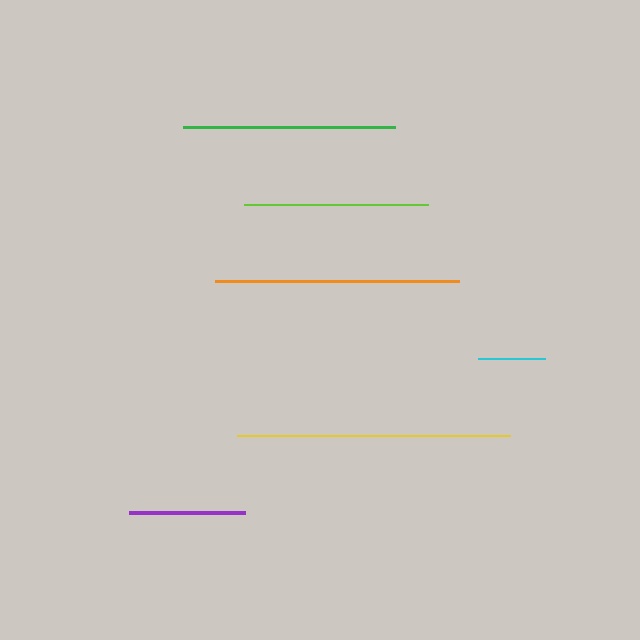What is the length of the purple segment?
The purple segment is approximately 116 pixels long.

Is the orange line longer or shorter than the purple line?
The orange line is longer than the purple line.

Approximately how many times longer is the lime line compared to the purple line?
The lime line is approximately 1.6 times the length of the purple line.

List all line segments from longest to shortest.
From longest to shortest: yellow, orange, green, lime, purple, cyan.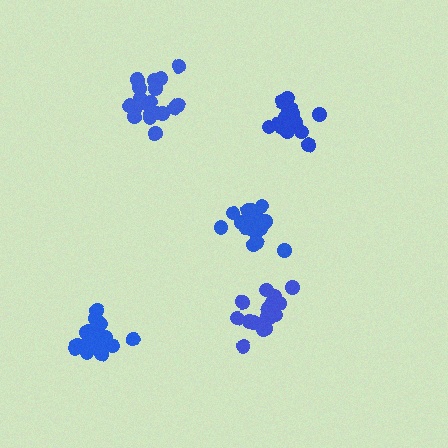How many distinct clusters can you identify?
There are 5 distinct clusters.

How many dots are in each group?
Group 1: 19 dots, Group 2: 19 dots, Group 3: 20 dots, Group 4: 20 dots, Group 5: 17 dots (95 total).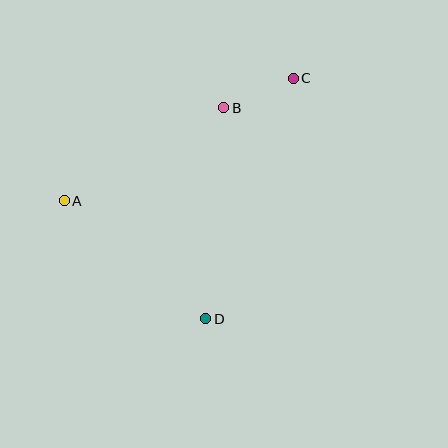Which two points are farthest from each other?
Points A and C are farthest from each other.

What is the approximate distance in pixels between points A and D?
The distance between A and D is approximately 184 pixels.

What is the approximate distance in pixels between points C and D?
The distance between C and D is approximately 256 pixels.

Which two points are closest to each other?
Points B and C are closest to each other.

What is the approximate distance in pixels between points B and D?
The distance between B and D is approximately 212 pixels.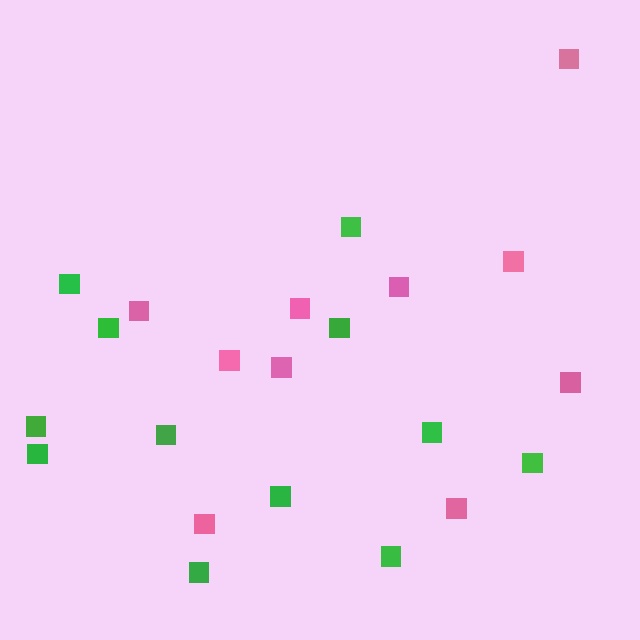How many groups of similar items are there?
There are 2 groups: one group of green squares (12) and one group of pink squares (10).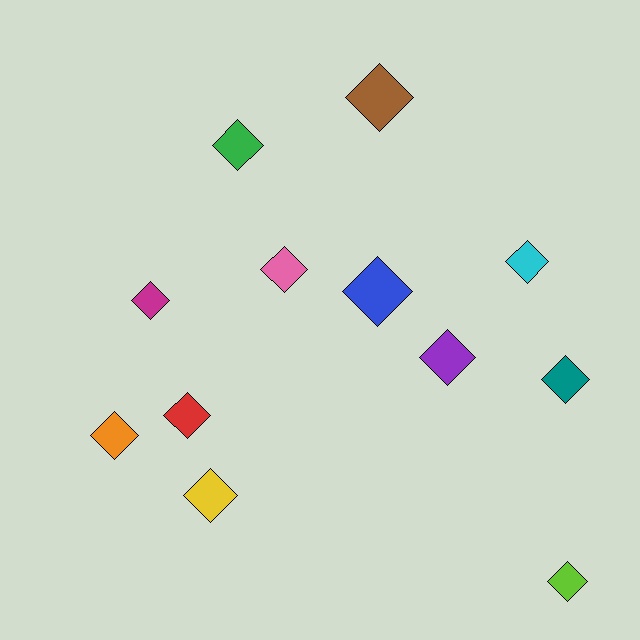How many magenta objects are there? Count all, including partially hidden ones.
There is 1 magenta object.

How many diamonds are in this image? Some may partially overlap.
There are 12 diamonds.